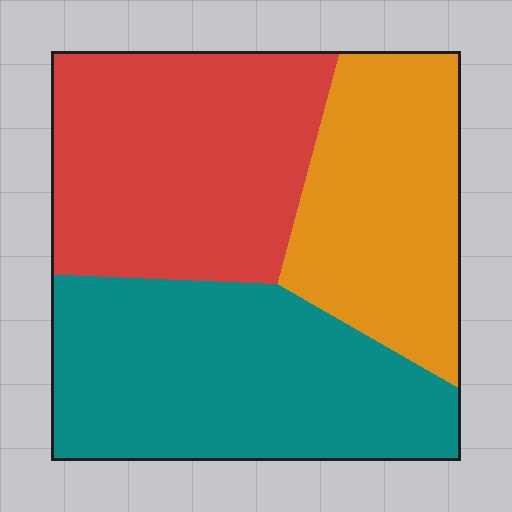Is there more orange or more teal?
Teal.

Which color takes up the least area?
Orange, at roughly 25%.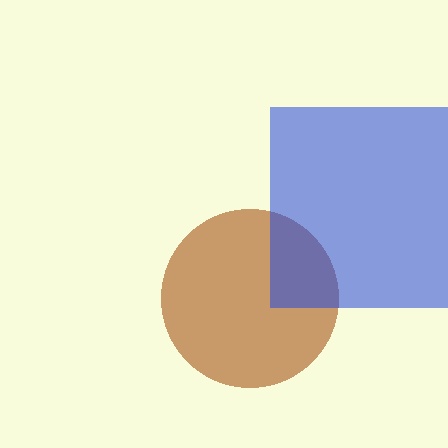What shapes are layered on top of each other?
The layered shapes are: a brown circle, a blue square.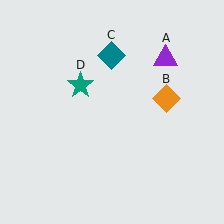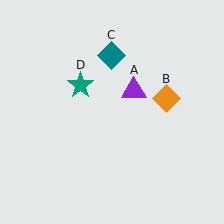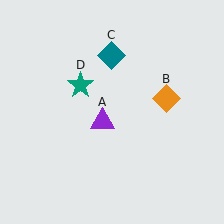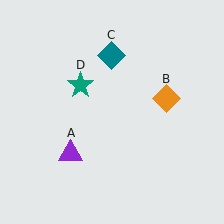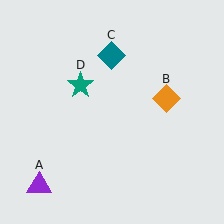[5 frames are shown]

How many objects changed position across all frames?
1 object changed position: purple triangle (object A).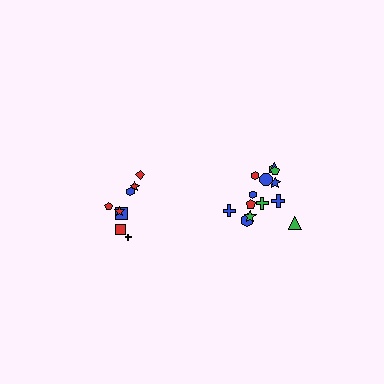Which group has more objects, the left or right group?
The right group.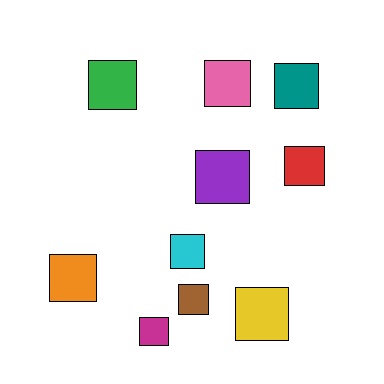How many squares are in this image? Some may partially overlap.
There are 10 squares.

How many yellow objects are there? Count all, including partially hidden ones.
There is 1 yellow object.